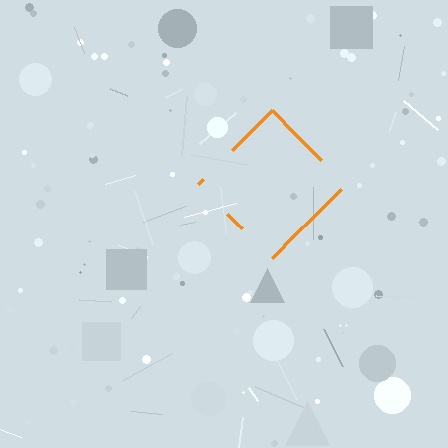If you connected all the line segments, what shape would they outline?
They would outline a diamond.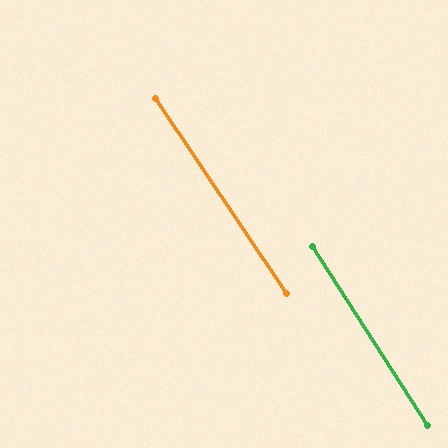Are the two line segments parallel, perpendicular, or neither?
Parallel — their directions differ by only 0.9°.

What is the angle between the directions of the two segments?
Approximately 1 degree.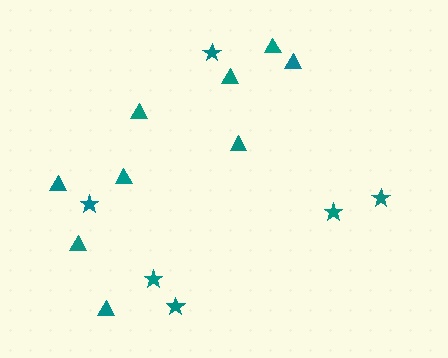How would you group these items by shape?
There are 2 groups: one group of stars (6) and one group of triangles (9).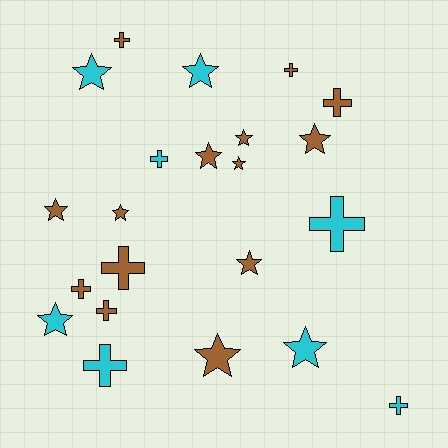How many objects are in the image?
There are 22 objects.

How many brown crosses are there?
There are 6 brown crosses.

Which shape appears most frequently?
Star, with 12 objects.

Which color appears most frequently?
Brown, with 14 objects.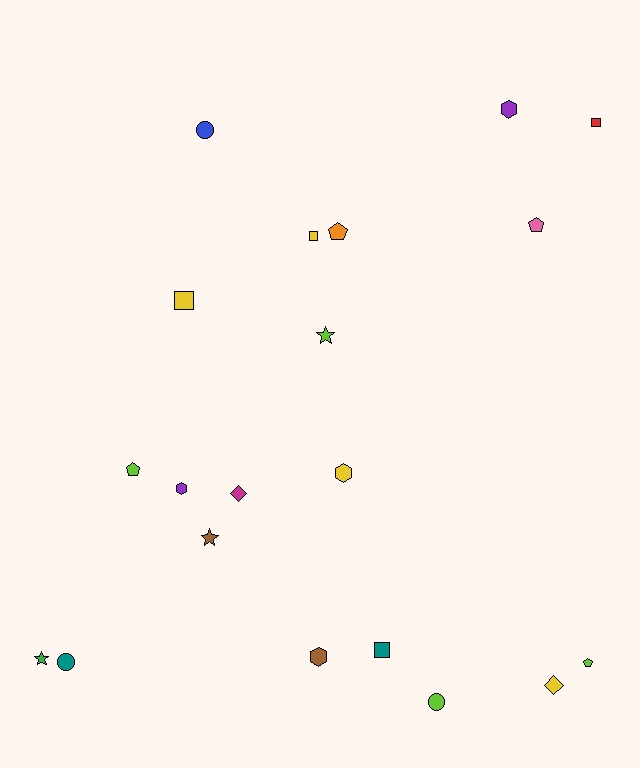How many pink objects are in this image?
There is 1 pink object.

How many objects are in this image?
There are 20 objects.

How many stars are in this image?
There are 3 stars.